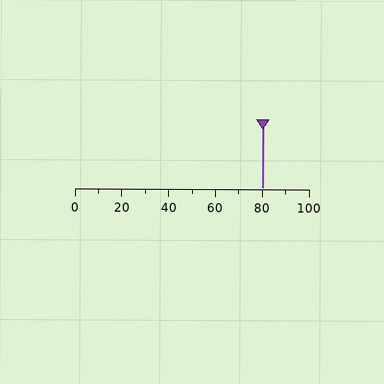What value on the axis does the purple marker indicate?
The marker indicates approximately 80.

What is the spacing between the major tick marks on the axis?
The major ticks are spaced 20 apart.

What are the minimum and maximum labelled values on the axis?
The axis runs from 0 to 100.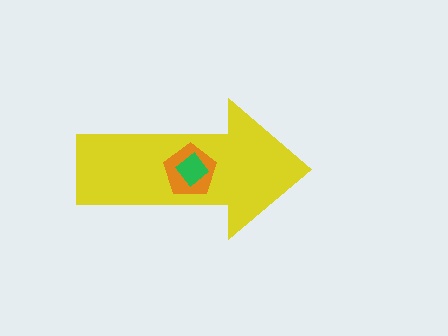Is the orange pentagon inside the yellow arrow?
Yes.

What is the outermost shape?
The yellow arrow.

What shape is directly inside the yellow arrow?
The orange pentagon.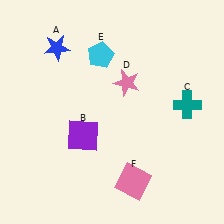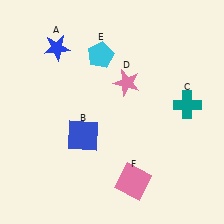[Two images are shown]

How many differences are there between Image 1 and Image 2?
There is 1 difference between the two images.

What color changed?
The square (B) changed from purple in Image 1 to blue in Image 2.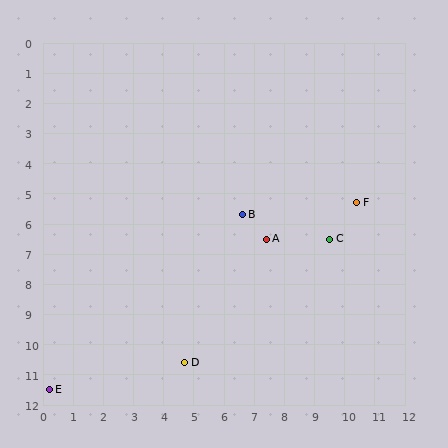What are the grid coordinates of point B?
Point B is at approximately (6.6, 5.7).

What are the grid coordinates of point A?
Point A is at approximately (7.4, 6.5).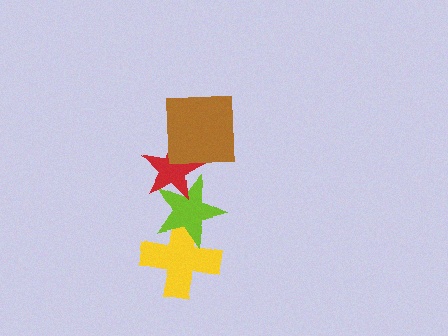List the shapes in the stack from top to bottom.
From top to bottom: the brown square, the red star, the lime star, the yellow cross.